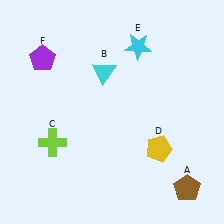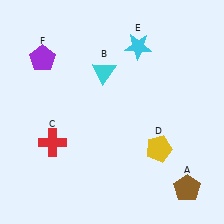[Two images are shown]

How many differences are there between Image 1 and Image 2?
There is 1 difference between the two images.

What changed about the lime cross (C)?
In Image 1, C is lime. In Image 2, it changed to red.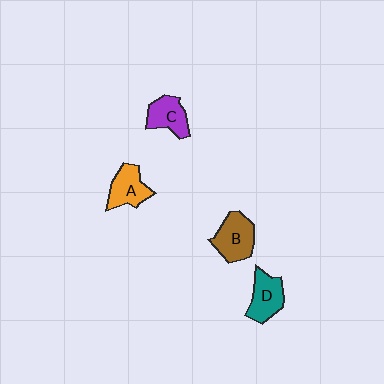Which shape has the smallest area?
Shape C (purple).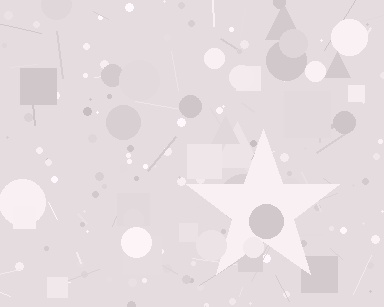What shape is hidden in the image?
A star is hidden in the image.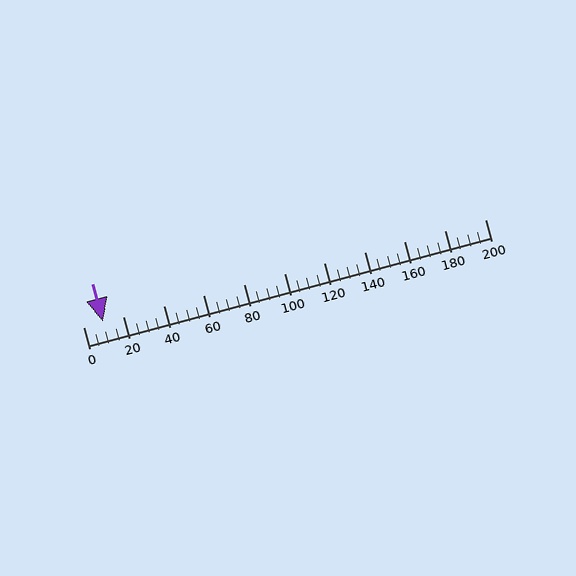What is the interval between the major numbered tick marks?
The major tick marks are spaced 20 units apart.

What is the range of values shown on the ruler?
The ruler shows values from 0 to 200.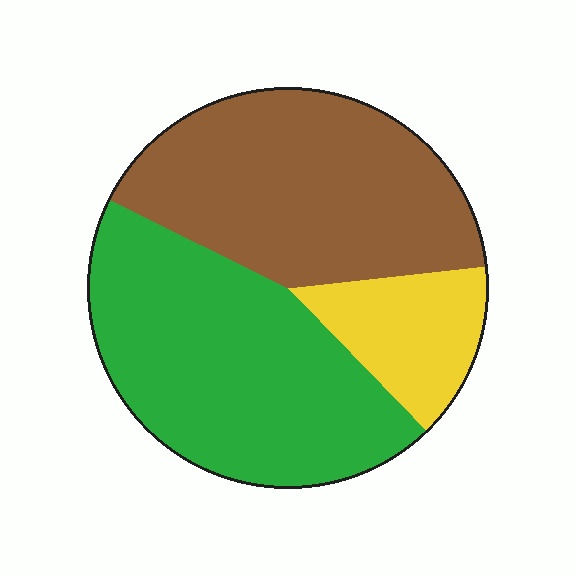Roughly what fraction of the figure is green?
Green covers 45% of the figure.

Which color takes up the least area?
Yellow, at roughly 15%.